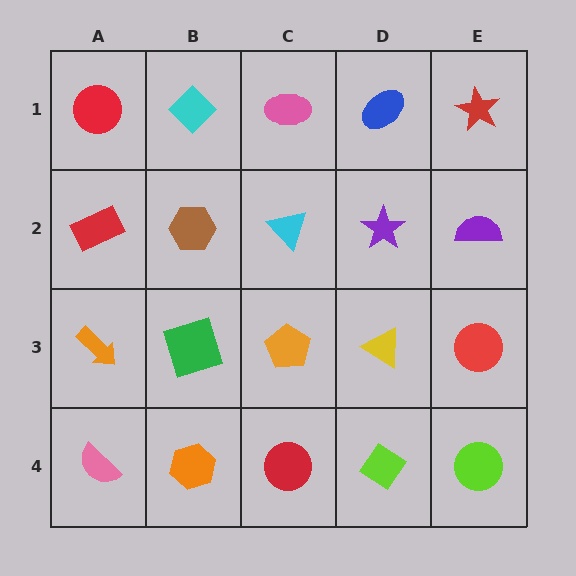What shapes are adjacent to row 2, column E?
A red star (row 1, column E), a red circle (row 3, column E), a purple star (row 2, column D).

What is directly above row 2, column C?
A pink ellipse.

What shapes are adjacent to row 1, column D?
A purple star (row 2, column D), a pink ellipse (row 1, column C), a red star (row 1, column E).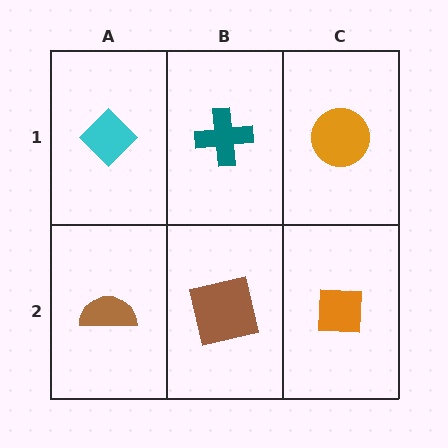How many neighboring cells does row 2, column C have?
2.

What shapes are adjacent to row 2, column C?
An orange circle (row 1, column C), a brown square (row 2, column B).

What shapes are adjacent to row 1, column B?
A brown square (row 2, column B), a cyan diamond (row 1, column A), an orange circle (row 1, column C).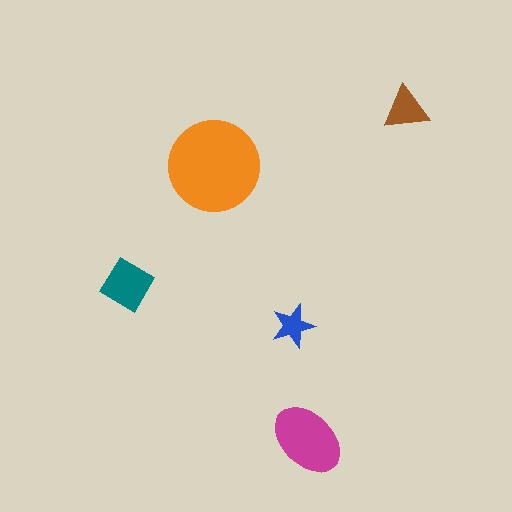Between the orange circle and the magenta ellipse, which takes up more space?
The orange circle.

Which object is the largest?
The orange circle.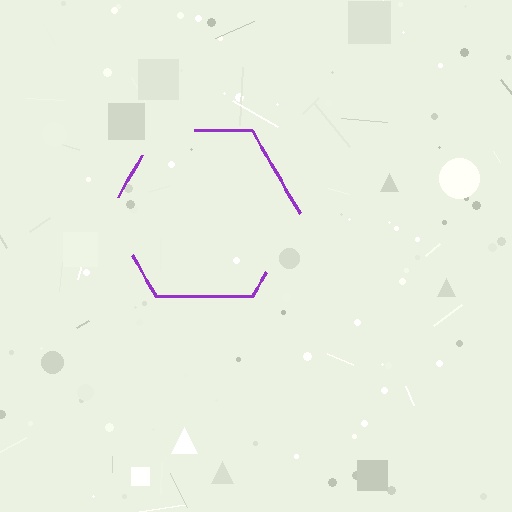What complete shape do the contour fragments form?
The contour fragments form a hexagon.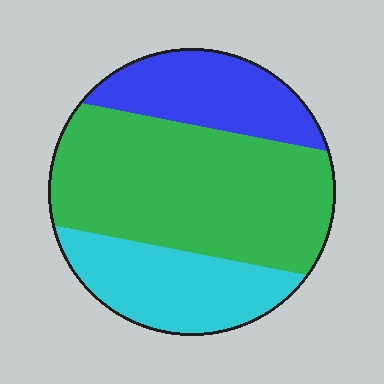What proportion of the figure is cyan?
Cyan takes up between a sixth and a third of the figure.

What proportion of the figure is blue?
Blue covers about 20% of the figure.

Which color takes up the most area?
Green, at roughly 55%.